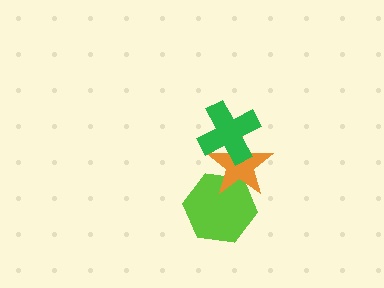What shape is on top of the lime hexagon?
The orange star is on top of the lime hexagon.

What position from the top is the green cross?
The green cross is 1st from the top.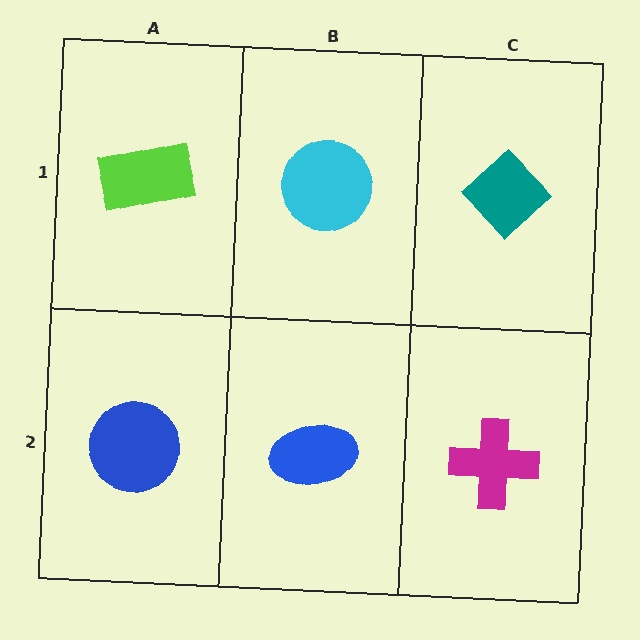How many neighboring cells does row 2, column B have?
3.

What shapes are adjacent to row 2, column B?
A cyan circle (row 1, column B), a blue circle (row 2, column A), a magenta cross (row 2, column C).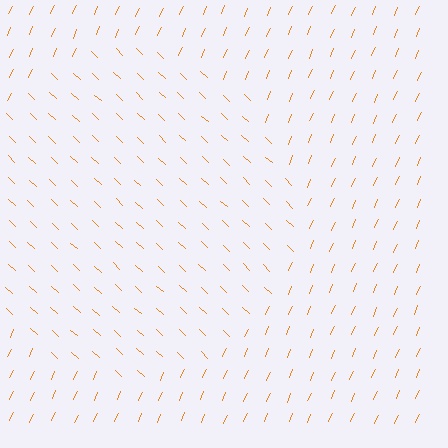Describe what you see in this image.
The image is filled with small orange line segments. A circle region in the image has lines oriented differently from the surrounding lines, creating a visible texture boundary.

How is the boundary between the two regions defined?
The boundary is defined purely by a change in line orientation (approximately 71 degrees difference). All lines are the same color and thickness.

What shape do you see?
I see a circle.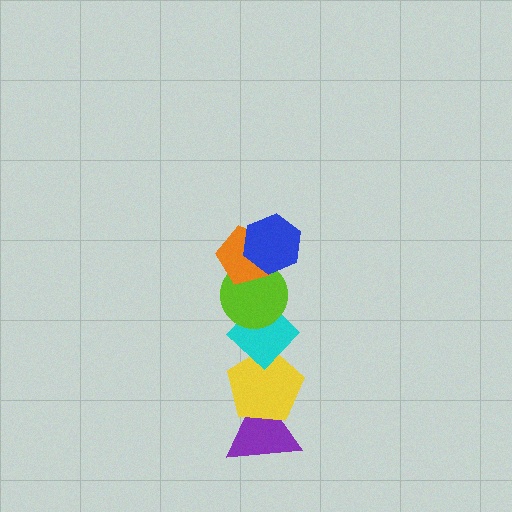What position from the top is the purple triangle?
The purple triangle is 6th from the top.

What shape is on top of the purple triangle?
The yellow pentagon is on top of the purple triangle.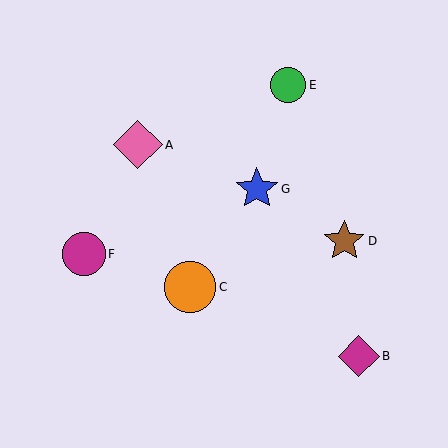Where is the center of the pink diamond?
The center of the pink diamond is at (138, 145).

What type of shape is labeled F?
Shape F is a magenta circle.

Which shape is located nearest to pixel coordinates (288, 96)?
The green circle (labeled E) at (288, 85) is nearest to that location.